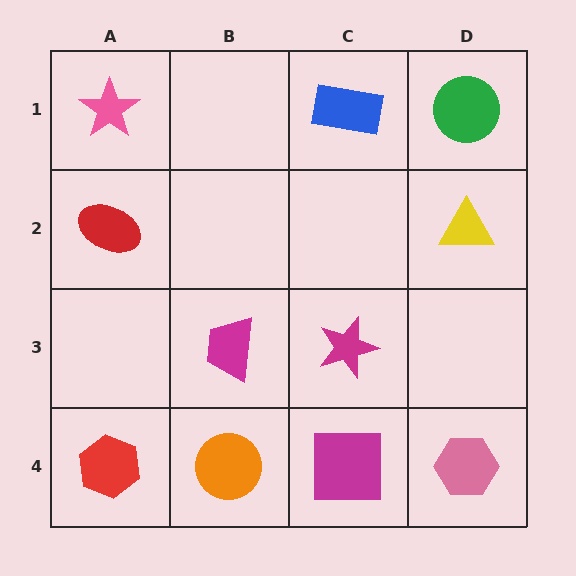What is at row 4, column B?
An orange circle.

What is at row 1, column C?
A blue rectangle.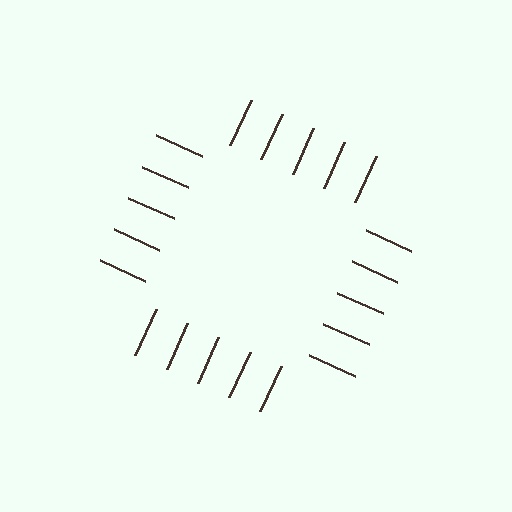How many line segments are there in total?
20 — 5 along each of the 4 edges.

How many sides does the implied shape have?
4 sides — the line-ends trace a square.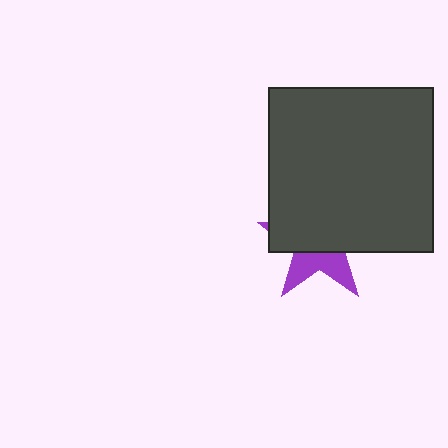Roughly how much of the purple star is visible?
A small part of it is visible (roughly 35%).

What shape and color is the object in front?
The object in front is a dark gray square.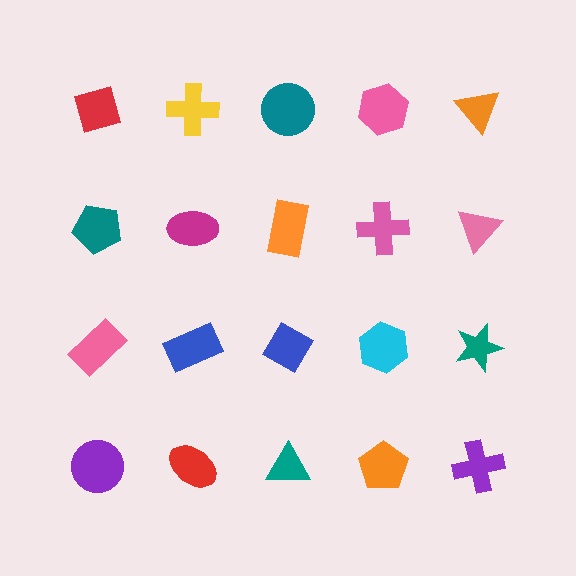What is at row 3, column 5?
A teal star.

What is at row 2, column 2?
A magenta ellipse.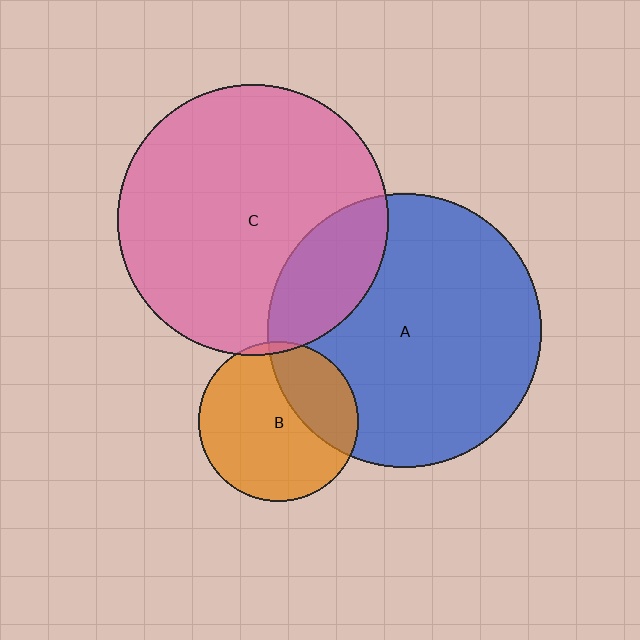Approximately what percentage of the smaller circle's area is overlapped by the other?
Approximately 30%.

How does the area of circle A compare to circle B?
Approximately 2.9 times.